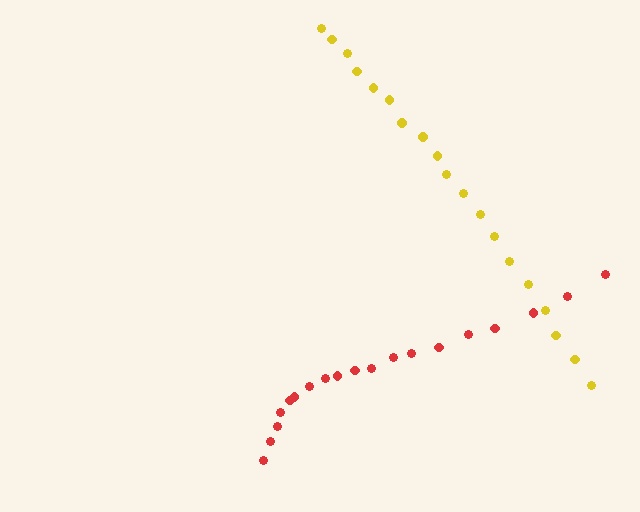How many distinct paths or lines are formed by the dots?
There are 2 distinct paths.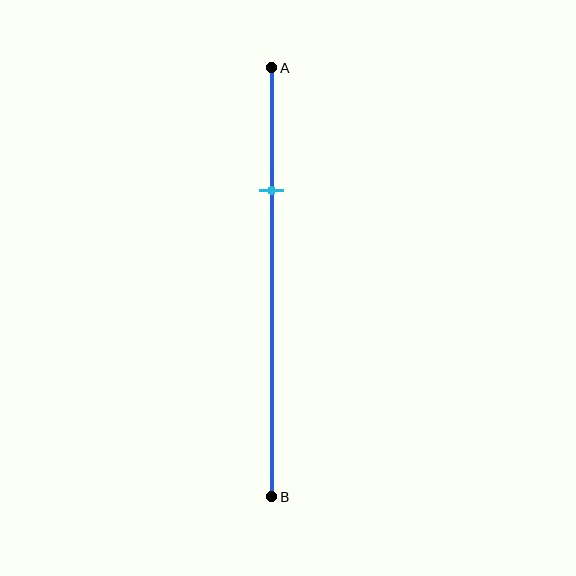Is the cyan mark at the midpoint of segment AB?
No, the mark is at about 30% from A, not at the 50% midpoint.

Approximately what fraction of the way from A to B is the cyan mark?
The cyan mark is approximately 30% of the way from A to B.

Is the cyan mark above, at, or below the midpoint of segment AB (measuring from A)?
The cyan mark is above the midpoint of segment AB.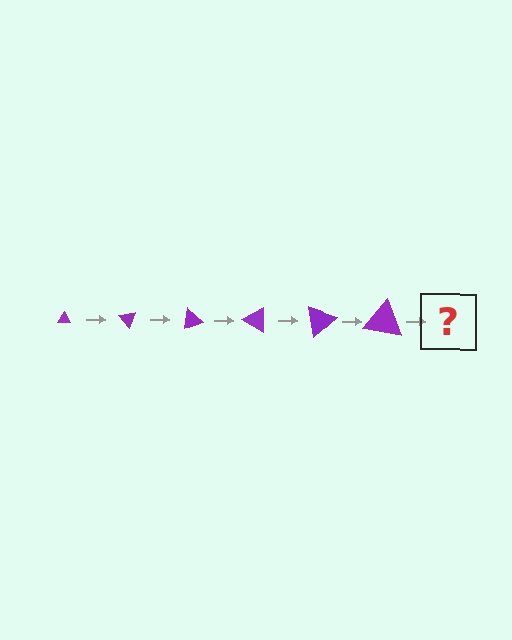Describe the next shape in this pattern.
It should be a triangle, larger than the previous one and rotated 300 degrees from the start.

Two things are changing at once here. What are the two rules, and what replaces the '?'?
The two rules are that the triangle grows larger each step and it rotates 50 degrees each step. The '?' should be a triangle, larger than the previous one and rotated 300 degrees from the start.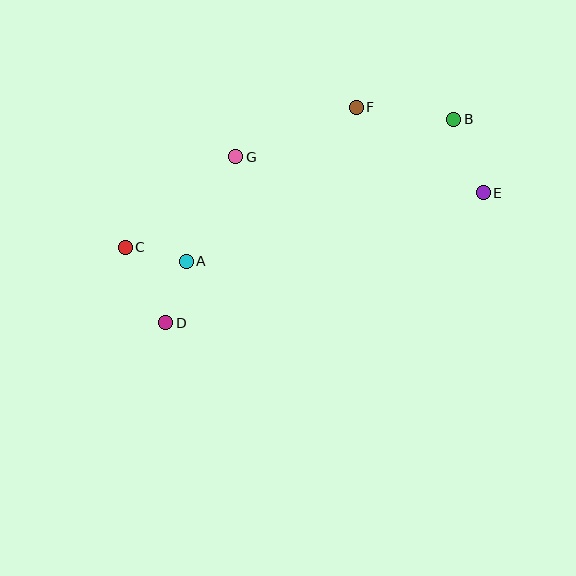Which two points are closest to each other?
Points A and C are closest to each other.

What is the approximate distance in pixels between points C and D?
The distance between C and D is approximately 86 pixels.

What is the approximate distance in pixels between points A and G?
The distance between A and G is approximately 116 pixels.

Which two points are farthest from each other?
Points C and E are farthest from each other.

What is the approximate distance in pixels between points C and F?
The distance between C and F is approximately 270 pixels.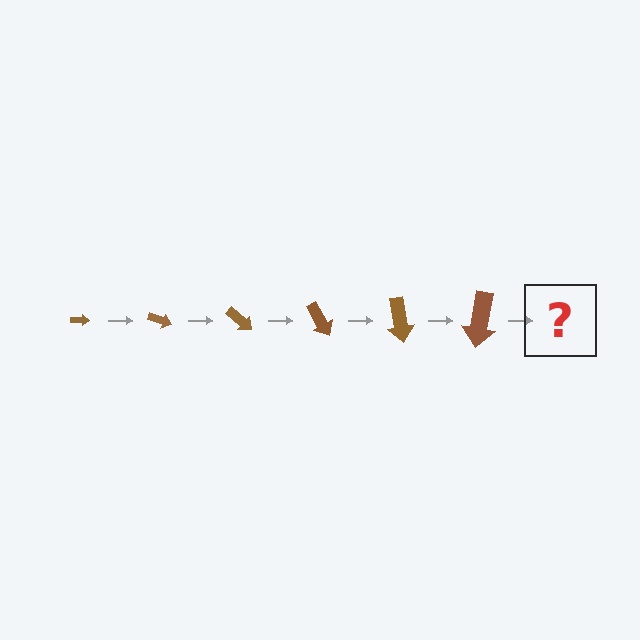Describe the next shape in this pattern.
It should be an arrow, larger than the previous one and rotated 120 degrees from the start.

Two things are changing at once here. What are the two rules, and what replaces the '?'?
The two rules are that the arrow grows larger each step and it rotates 20 degrees each step. The '?' should be an arrow, larger than the previous one and rotated 120 degrees from the start.